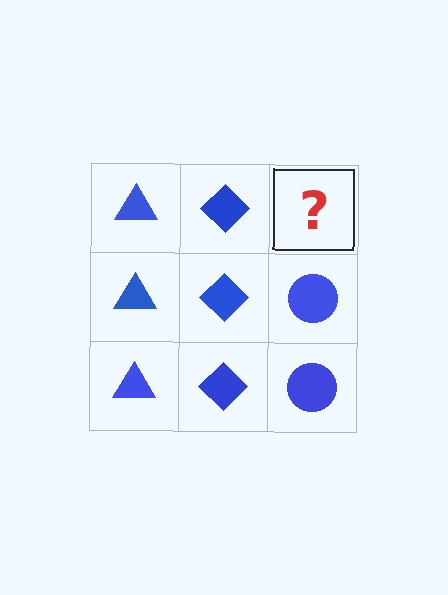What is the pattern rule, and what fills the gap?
The rule is that each column has a consistent shape. The gap should be filled with a blue circle.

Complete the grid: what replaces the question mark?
The question mark should be replaced with a blue circle.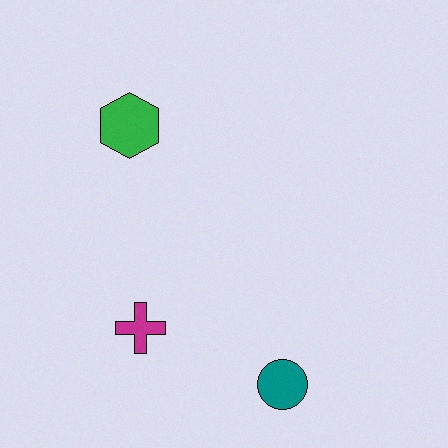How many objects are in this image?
There are 3 objects.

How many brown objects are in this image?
There are no brown objects.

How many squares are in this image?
There are no squares.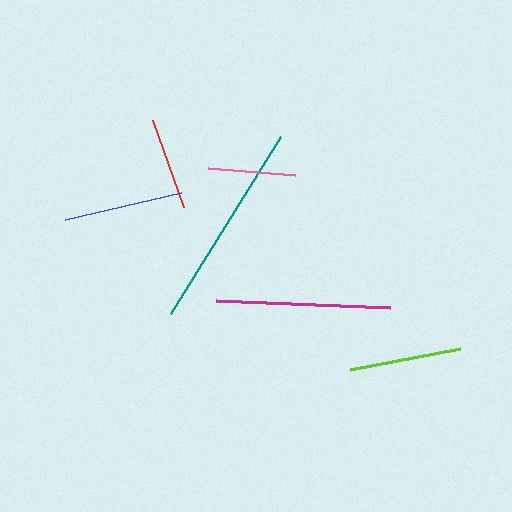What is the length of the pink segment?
The pink segment is approximately 87 pixels long.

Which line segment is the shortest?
The pink line is the shortest at approximately 87 pixels.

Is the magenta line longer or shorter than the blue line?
The magenta line is longer than the blue line.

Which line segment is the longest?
The teal line is the longest at approximately 209 pixels.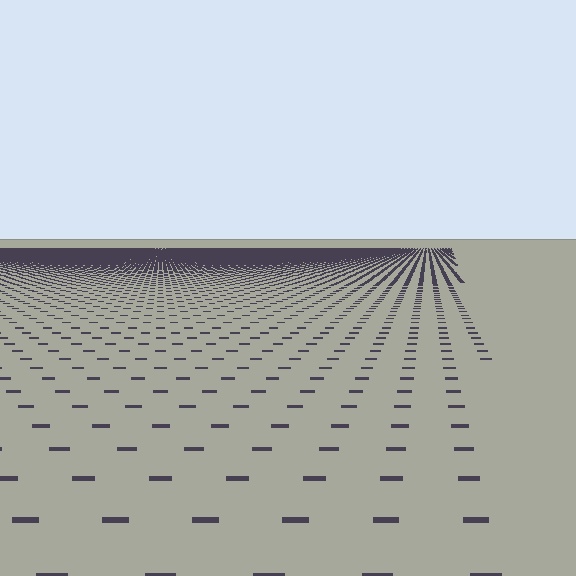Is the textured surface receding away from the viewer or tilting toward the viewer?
The surface is receding away from the viewer. Texture elements get smaller and denser toward the top.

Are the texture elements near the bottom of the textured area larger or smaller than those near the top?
Larger. Near the bottom, elements are closer to the viewer and appear at a bigger on-screen size.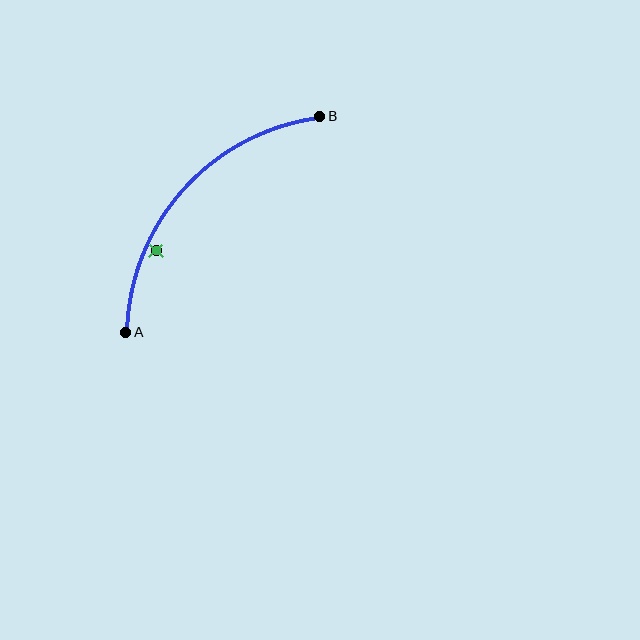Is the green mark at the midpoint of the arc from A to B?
No — the green mark does not lie on the arc at all. It sits slightly inside the curve.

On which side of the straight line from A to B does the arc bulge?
The arc bulges above and to the left of the straight line connecting A and B.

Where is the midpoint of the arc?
The arc midpoint is the point on the curve farthest from the straight line joining A and B. It sits above and to the left of that line.